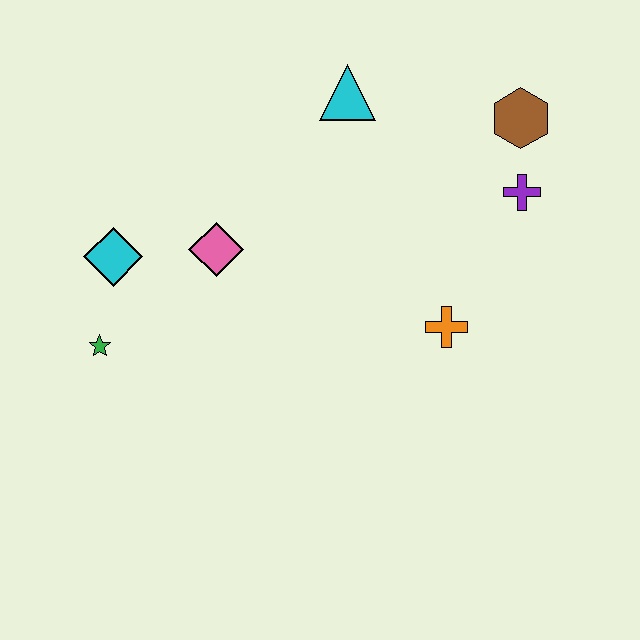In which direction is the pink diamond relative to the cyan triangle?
The pink diamond is below the cyan triangle.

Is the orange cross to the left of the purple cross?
Yes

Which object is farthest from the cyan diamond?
The brown hexagon is farthest from the cyan diamond.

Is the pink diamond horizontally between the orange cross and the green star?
Yes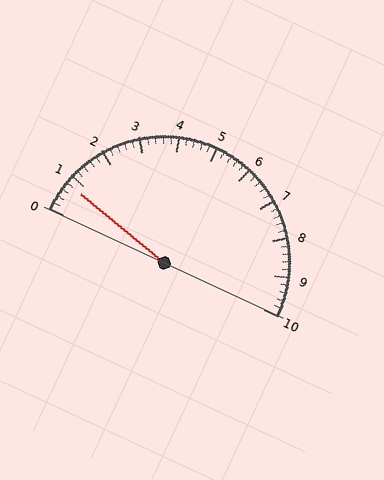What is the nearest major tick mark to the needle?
The nearest major tick mark is 1.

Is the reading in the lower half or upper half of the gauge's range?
The reading is in the lower half of the range (0 to 10).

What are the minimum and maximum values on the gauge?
The gauge ranges from 0 to 10.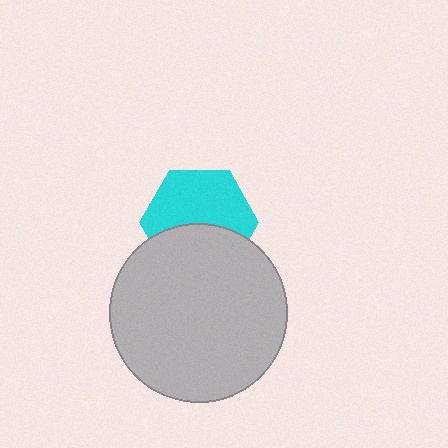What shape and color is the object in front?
The object in front is a light gray circle.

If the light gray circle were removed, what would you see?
You would see the complete cyan hexagon.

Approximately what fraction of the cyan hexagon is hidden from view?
Roughly 42% of the cyan hexagon is hidden behind the light gray circle.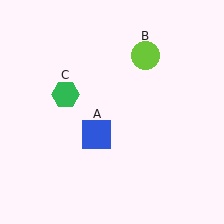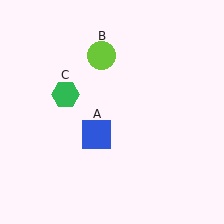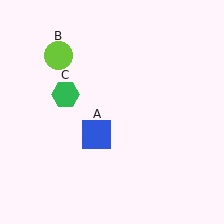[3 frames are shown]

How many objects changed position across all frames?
1 object changed position: lime circle (object B).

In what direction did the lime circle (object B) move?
The lime circle (object B) moved left.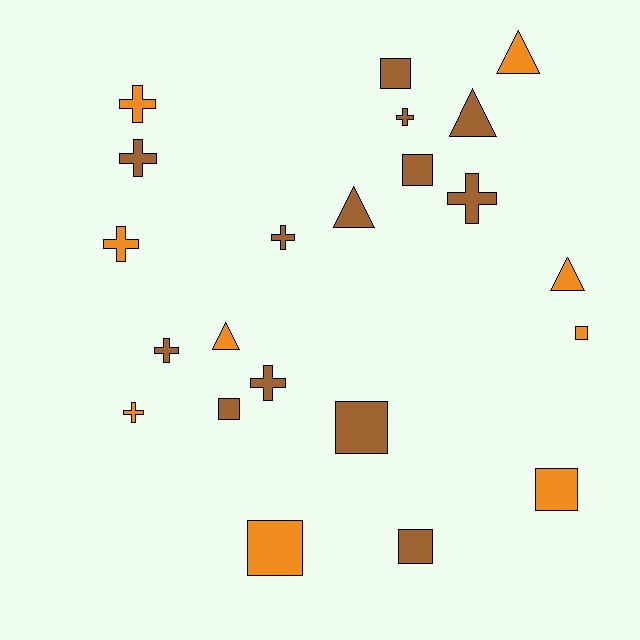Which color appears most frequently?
Brown, with 13 objects.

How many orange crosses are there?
There are 3 orange crosses.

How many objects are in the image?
There are 22 objects.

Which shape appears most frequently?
Cross, with 9 objects.